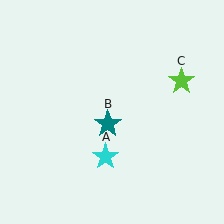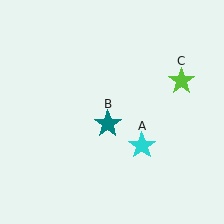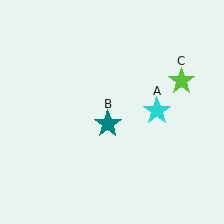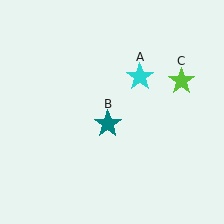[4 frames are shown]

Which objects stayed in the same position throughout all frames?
Teal star (object B) and lime star (object C) remained stationary.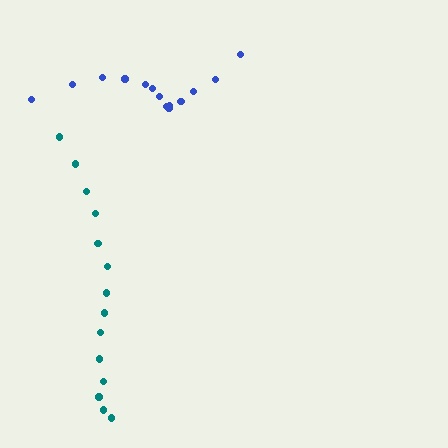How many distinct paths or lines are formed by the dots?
There are 2 distinct paths.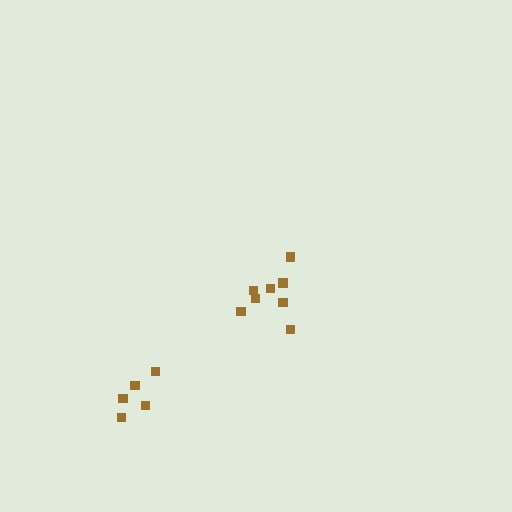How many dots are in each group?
Group 1: 5 dots, Group 2: 8 dots (13 total).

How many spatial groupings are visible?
There are 2 spatial groupings.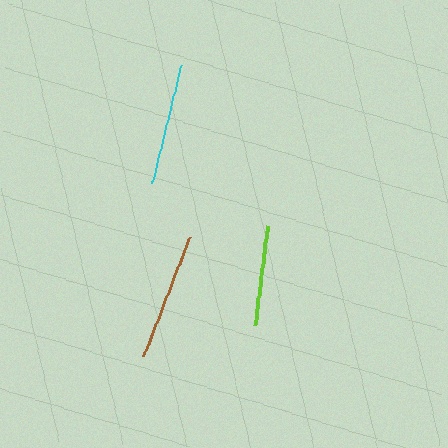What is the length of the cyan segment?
The cyan segment is approximately 122 pixels long.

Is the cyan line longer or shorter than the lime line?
The cyan line is longer than the lime line.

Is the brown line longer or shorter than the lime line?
The brown line is longer than the lime line.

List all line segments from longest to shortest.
From longest to shortest: brown, cyan, lime.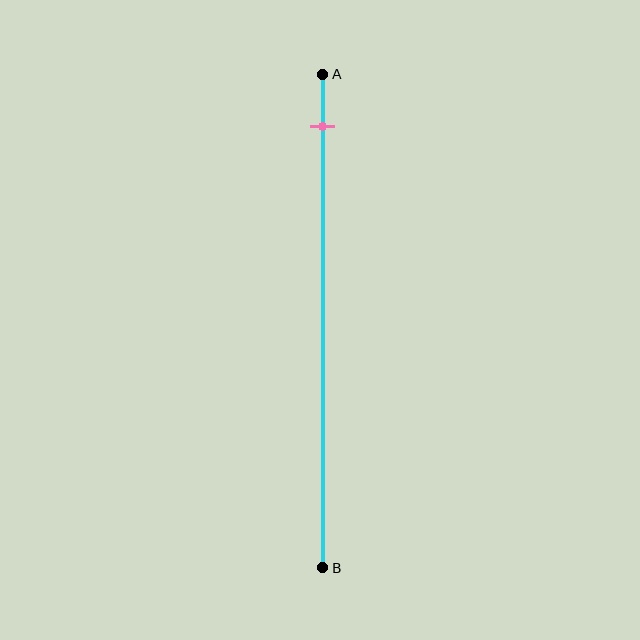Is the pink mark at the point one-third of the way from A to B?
No, the mark is at about 10% from A, not at the 33% one-third point.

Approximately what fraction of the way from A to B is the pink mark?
The pink mark is approximately 10% of the way from A to B.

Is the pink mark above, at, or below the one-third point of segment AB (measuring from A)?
The pink mark is above the one-third point of segment AB.